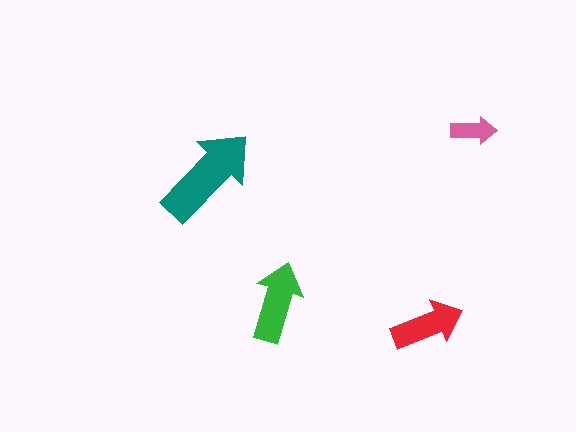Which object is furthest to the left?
The teal arrow is leftmost.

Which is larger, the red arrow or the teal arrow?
The teal one.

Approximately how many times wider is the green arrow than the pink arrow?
About 1.5 times wider.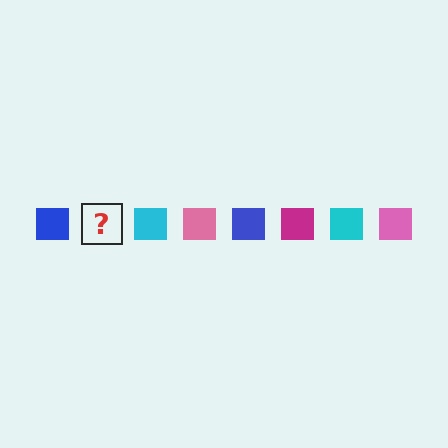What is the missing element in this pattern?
The missing element is a magenta square.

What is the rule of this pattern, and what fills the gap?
The rule is that the pattern cycles through blue, magenta, cyan, pink squares. The gap should be filled with a magenta square.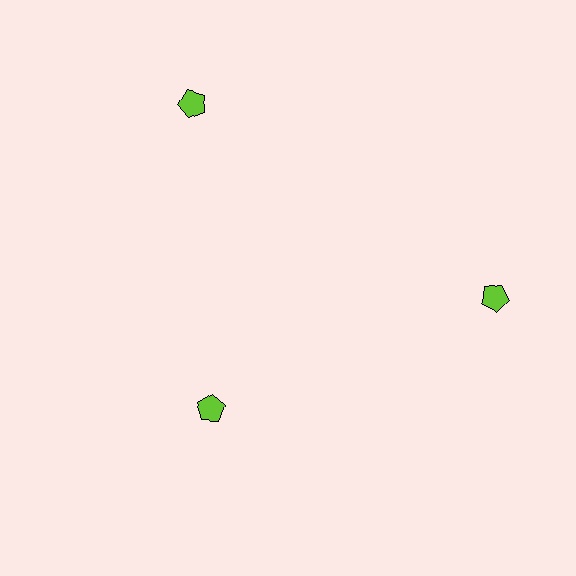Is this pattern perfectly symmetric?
No. The 3 lime pentagons are arranged in a ring, but one element near the 7 o'clock position is pulled inward toward the center, breaking the 3-fold rotational symmetry.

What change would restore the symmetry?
The symmetry would be restored by moving it outward, back onto the ring so that all 3 pentagons sit at equal angles and equal distance from the center.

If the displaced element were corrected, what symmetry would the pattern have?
It would have 3-fold rotational symmetry — the pattern would map onto itself every 120 degrees.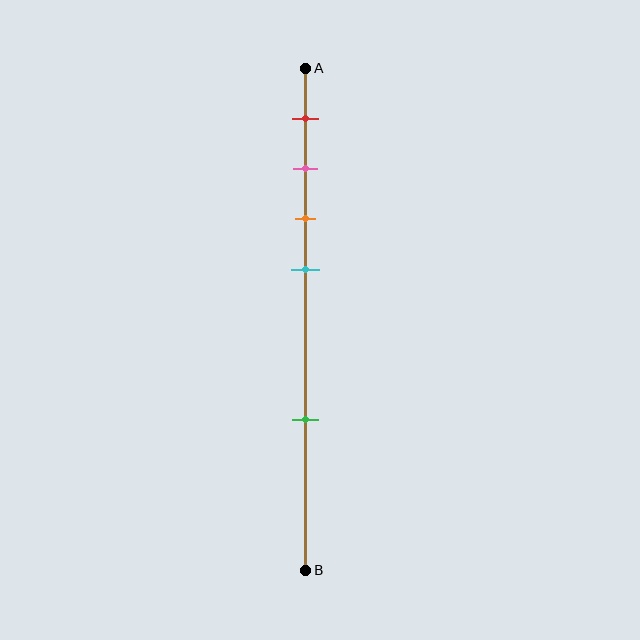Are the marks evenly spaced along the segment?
No, the marks are not evenly spaced.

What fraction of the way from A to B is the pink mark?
The pink mark is approximately 20% (0.2) of the way from A to B.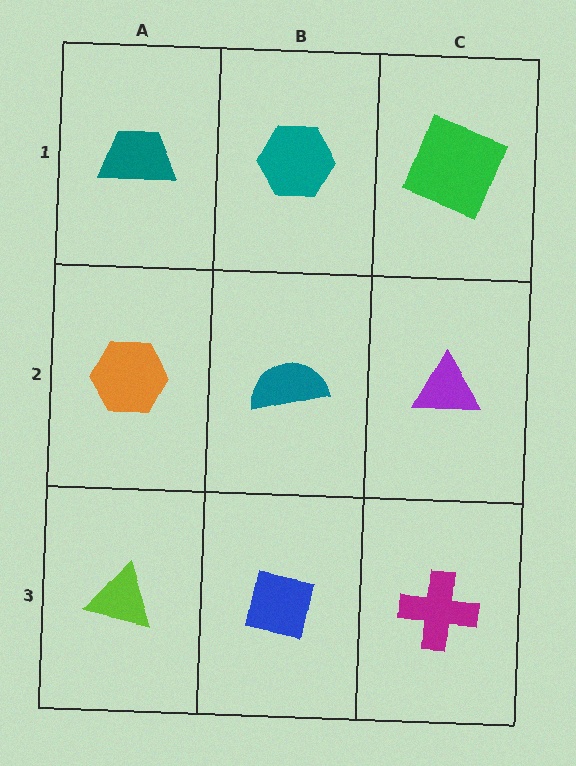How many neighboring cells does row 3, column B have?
3.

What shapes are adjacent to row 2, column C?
A green square (row 1, column C), a magenta cross (row 3, column C), a teal semicircle (row 2, column B).